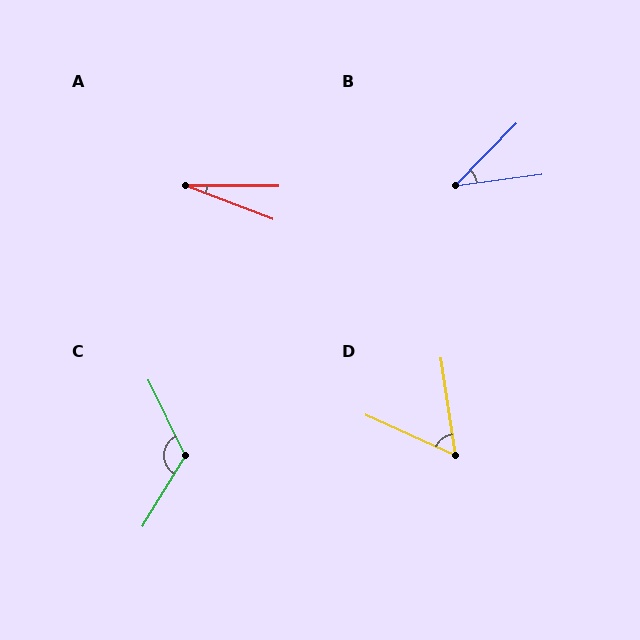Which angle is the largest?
C, at approximately 124 degrees.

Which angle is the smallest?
A, at approximately 21 degrees.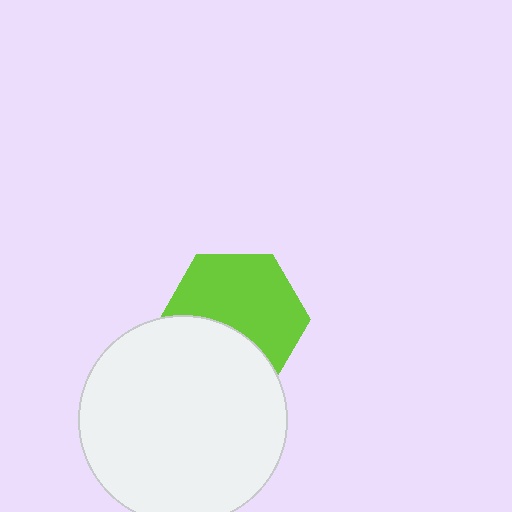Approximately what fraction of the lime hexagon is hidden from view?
Roughly 36% of the lime hexagon is hidden behind the white circle.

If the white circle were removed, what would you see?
You would see the complete lime hexagon.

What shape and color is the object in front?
The object in front is a white circle.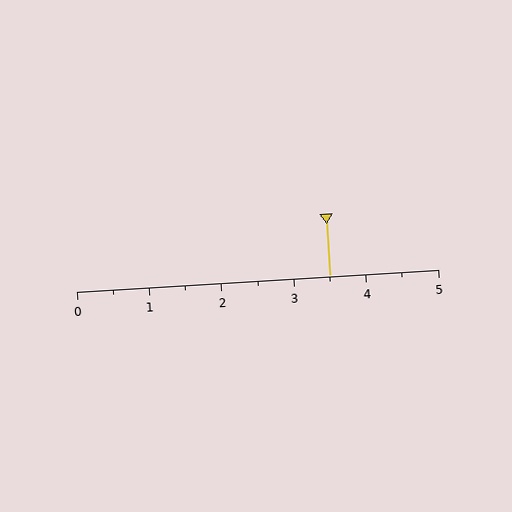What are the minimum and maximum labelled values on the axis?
The axis runs from 0 to 5.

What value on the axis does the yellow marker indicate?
The marker indicates approximately 3.5.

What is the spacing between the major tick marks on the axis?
The major ticks are spaced 1 apart.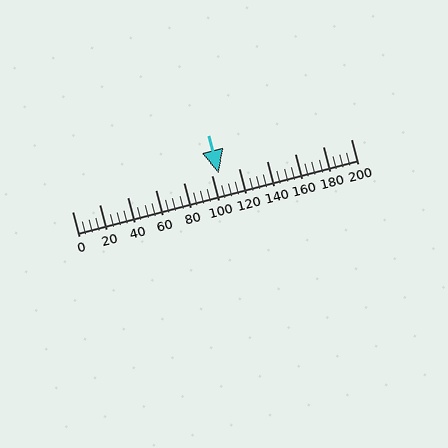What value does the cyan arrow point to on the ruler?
The cyan arrow points to approximately 105.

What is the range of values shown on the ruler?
The ruler shows values from 0 to 200.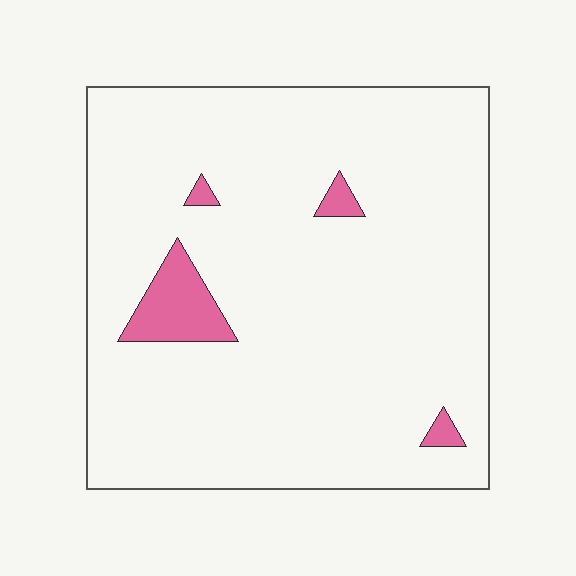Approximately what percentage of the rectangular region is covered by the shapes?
Approximately 5%.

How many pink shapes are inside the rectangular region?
4.